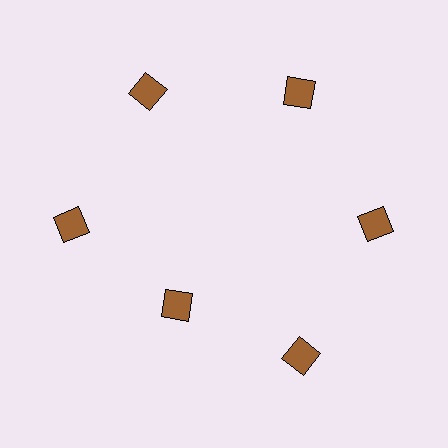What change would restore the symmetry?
The symmetry would be restored by moving it outward, back onto the ring so that all 6 diamonds sit at equal angles and equal distance from the center.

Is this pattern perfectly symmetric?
No. The 6 brown diamonds are arranged in a ring, but one element near the 7 o'clock position is pulled inward toward the center, breaking the 6-fold rotational symmetry.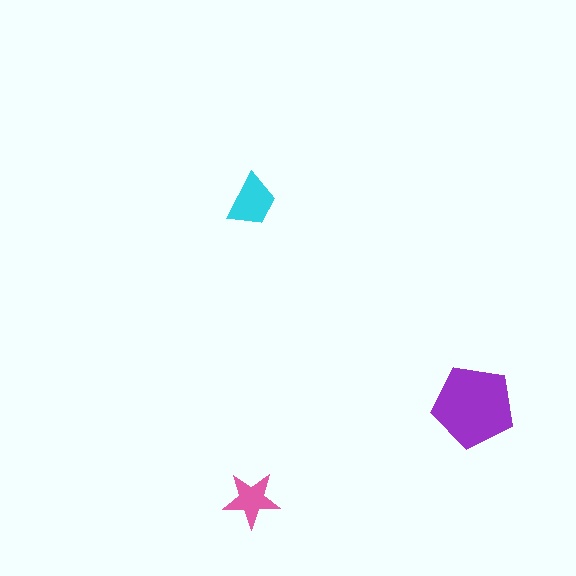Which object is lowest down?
The pink star is bottommost.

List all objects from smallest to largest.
The pink star, the cyan trapezoid, the purple pentagon.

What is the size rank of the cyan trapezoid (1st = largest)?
2nd.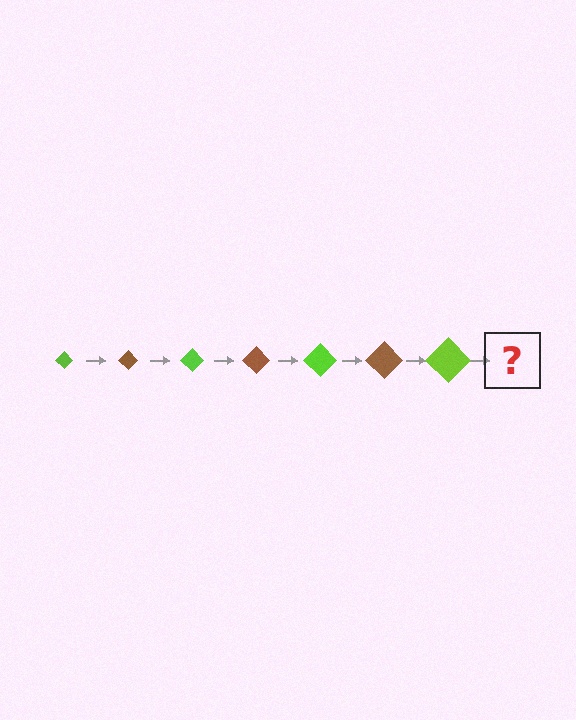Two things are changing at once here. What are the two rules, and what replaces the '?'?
The two rules are that the diamond grows larger each step and the color cycles through lime and brown. The '?' should be a brown diamond, larger than the previous one.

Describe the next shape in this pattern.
It should be a brown diamond, larger than the previous one.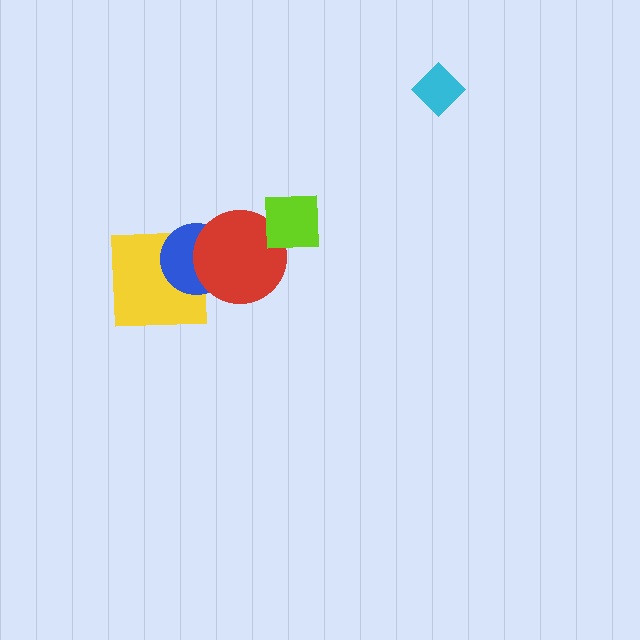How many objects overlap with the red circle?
2 objects overlap with the red circle.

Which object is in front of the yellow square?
The blue circle is in front of the yellow square.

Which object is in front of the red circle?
The lime square is in front of the red circle.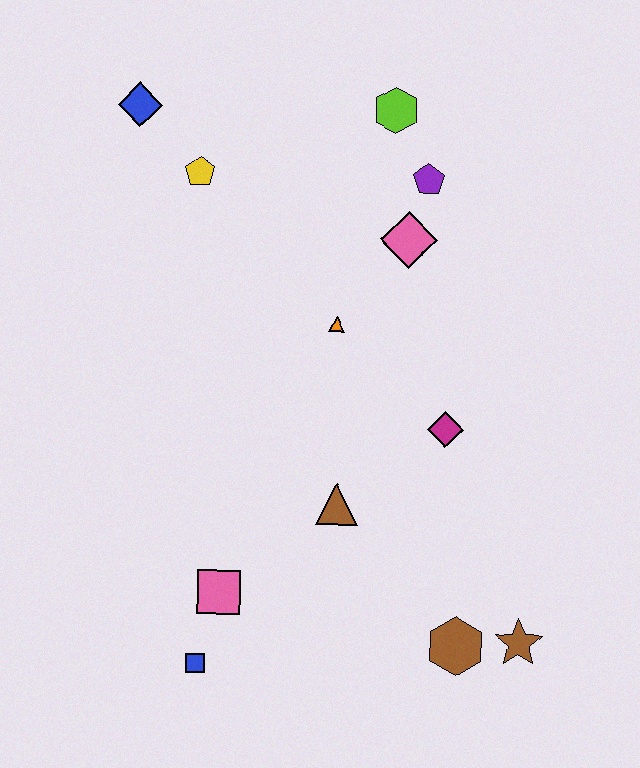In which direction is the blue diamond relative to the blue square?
The blue diamond is above the blue square.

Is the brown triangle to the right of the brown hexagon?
No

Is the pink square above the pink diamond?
No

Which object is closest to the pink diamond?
The purple pentagon is closest to the pink diamond.